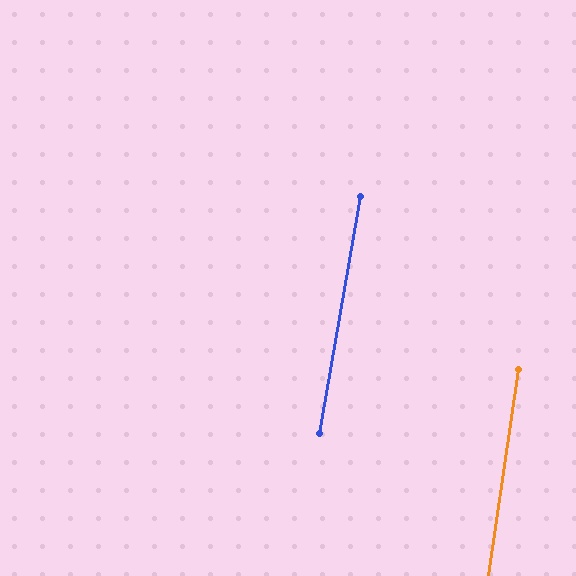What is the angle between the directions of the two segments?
Approximately 1 degree.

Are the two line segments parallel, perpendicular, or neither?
Parallel — their directions differ by only 1.3°.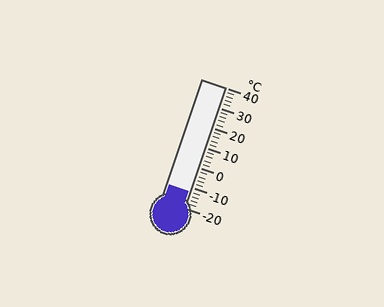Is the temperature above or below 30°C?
The temperature is below 30°C.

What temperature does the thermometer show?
The thermometer shows approximately -12°C.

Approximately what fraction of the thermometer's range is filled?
The thermometer is filled to approximately 15% of its range.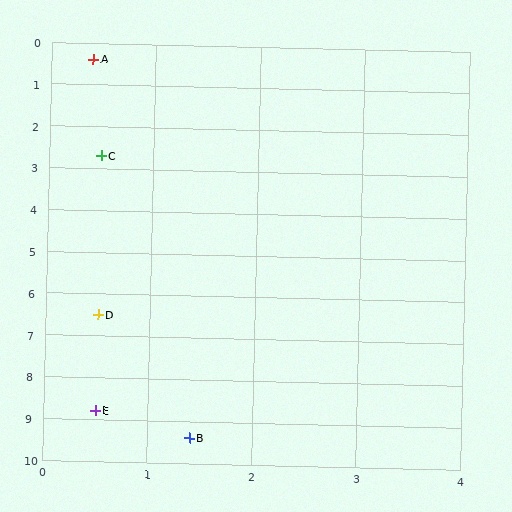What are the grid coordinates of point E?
Point E is at approximately (0.5, 8.8).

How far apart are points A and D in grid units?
Points A and D are about 6.1 grid units apart.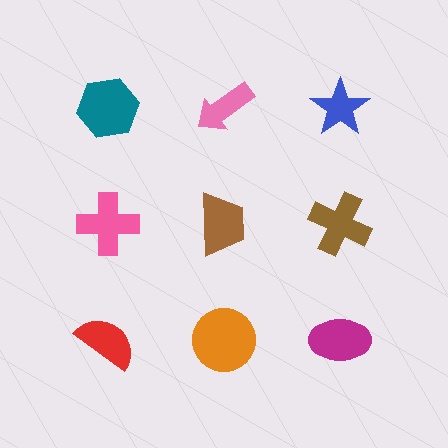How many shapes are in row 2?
3 shapes.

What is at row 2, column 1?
A pink cross.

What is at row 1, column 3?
A blue star.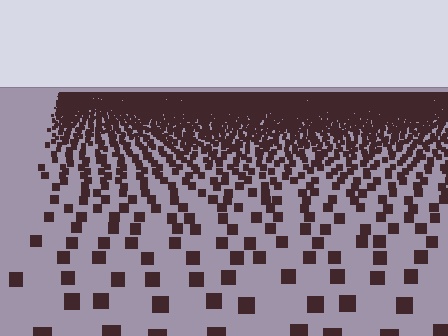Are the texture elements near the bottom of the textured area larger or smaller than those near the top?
Larger. Near the bottom, elements are closer to the viewer and appear at a bigger on-screen size.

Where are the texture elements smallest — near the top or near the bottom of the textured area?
Near the top.